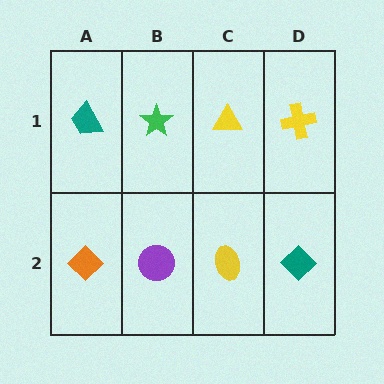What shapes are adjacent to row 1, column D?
A teal diamond (row 2, column D), a yellow triangle (row 1, column C).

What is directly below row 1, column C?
A yellow ellipse.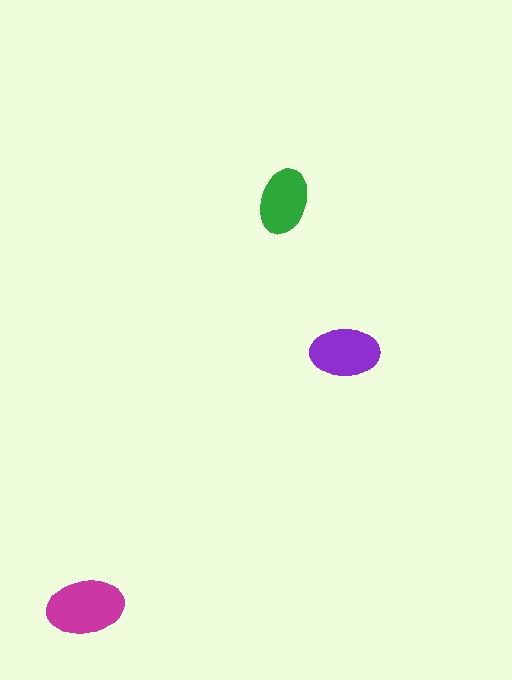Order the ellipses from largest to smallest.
the magenta one, the purple one, the green one.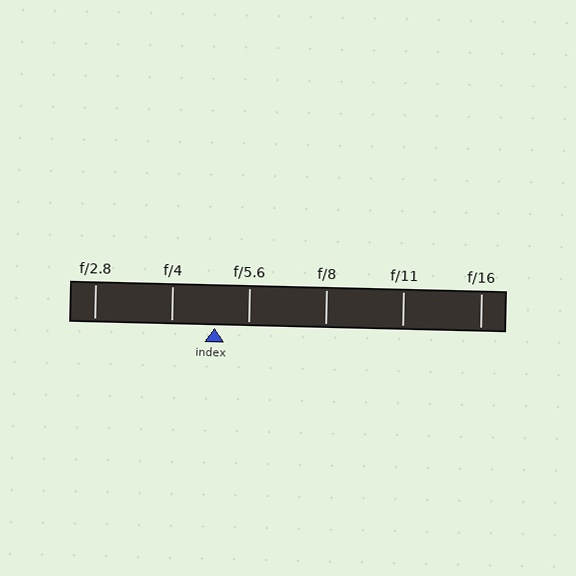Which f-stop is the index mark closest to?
The index mark is closest to f/5.6.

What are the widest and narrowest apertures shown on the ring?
The widest aperture shown is f/2.8 and the narrowest is f/16.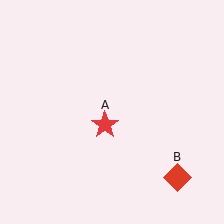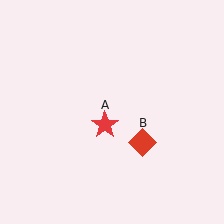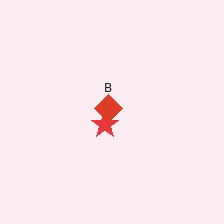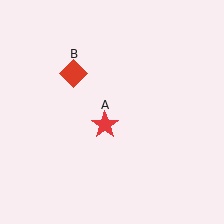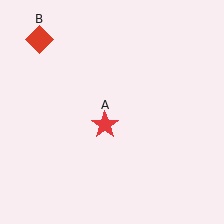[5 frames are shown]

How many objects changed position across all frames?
1 object changed position: red diamond (object B).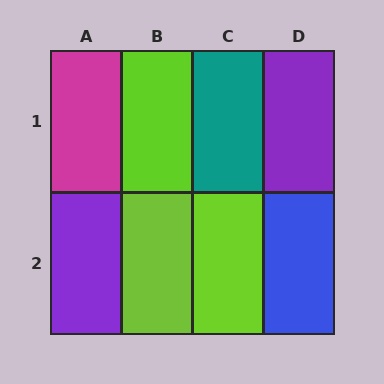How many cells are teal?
1 cell is teal.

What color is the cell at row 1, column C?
Teal.